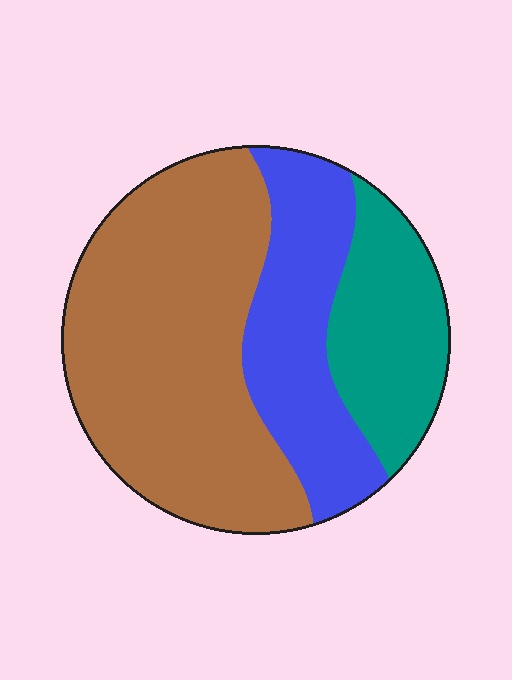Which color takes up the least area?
Teal, at roughly 20%.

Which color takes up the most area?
Brown, at roughly 55%.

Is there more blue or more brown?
Brown.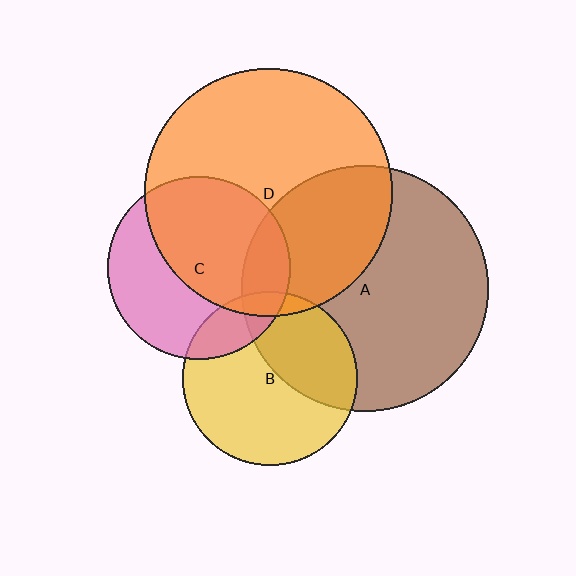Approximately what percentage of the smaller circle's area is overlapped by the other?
Approximately 35%.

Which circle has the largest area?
Circle D (orange).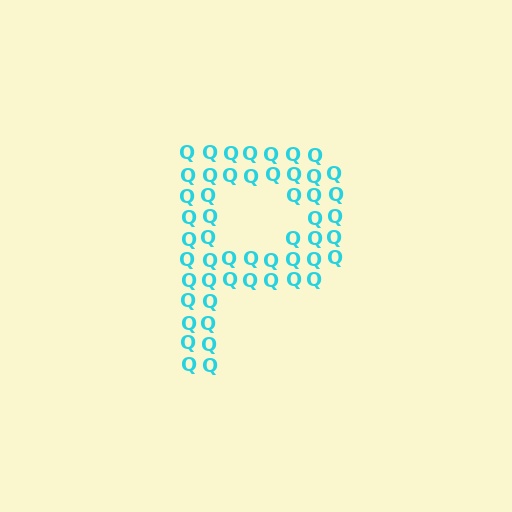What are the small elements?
The small elements are letter Q's.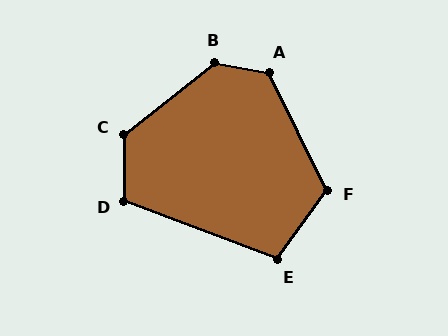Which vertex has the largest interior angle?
B, at approximately 131 degrees.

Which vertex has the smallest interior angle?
E, at approximately 105 degrees.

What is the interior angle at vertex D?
Approximately 111 degrees (obtuse).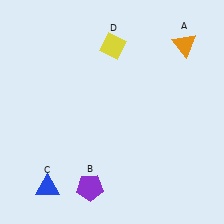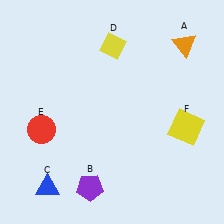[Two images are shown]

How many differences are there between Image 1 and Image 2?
There are 2 differences between the two images.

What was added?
A red circle (E), a yellow square (F) were added in Image 2.